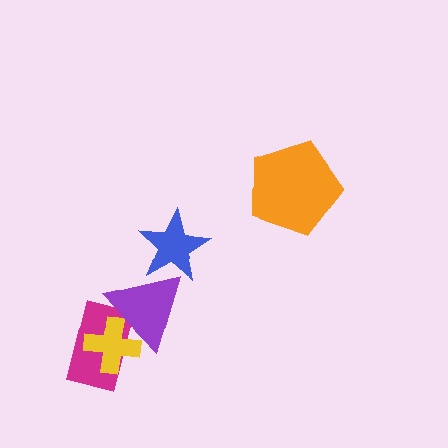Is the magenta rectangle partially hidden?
Yes, it is partially covered by another shape.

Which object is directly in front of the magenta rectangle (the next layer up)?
The yellow cross is directly in front of the magenta rectangle.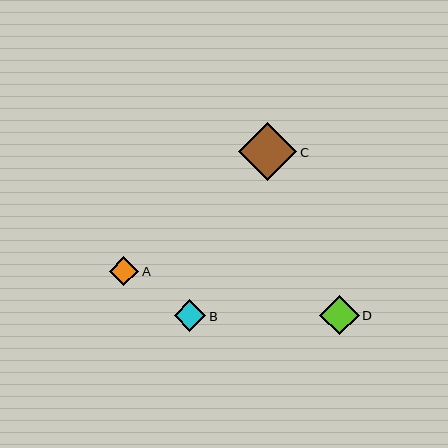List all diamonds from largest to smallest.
From largest to smallest: C, D, B, A.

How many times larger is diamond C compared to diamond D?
Diamond C is approximately 1.5 times the size of diamond D.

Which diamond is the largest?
Diamond C is the largest with a size of approximately 58 pixels.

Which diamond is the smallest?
Diamond A is the smallest with a size of approximately 29 pixels.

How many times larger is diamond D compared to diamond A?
Diamond D is approximately 1.4 times the size of diamond A.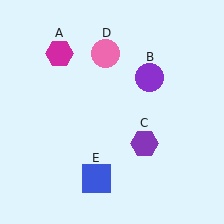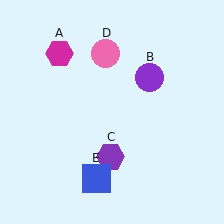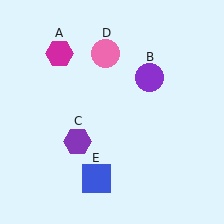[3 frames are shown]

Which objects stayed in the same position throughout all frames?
Magenta hexagon (object A) and purple circle (object B) and pink circle (object D) and blue square (object E) remained stationary.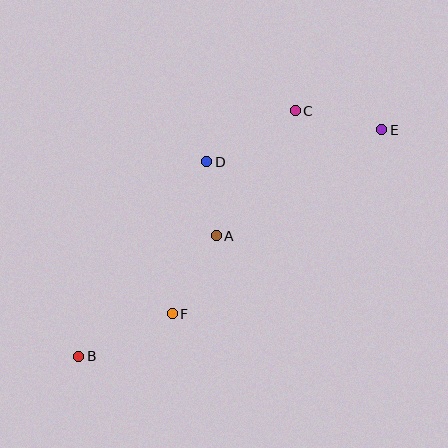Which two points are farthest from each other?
Points B and E are farthest from each other.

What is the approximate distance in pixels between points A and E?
The distance between A and E is approximately 196 pixels.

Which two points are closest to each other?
Points A and D are closest to each other.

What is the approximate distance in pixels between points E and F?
The distance between E and F is approximately 279 pixels.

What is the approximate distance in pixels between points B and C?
The distance between B and C is approximately 327 pixels.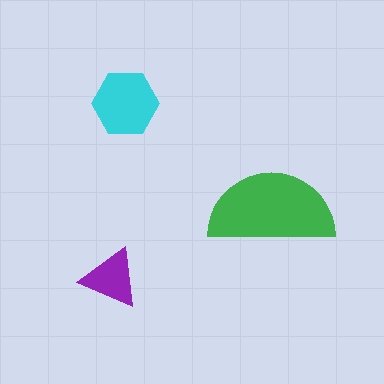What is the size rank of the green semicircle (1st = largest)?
1st.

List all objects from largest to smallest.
The green semicircle, the cyan hexagon, the purple triangle.